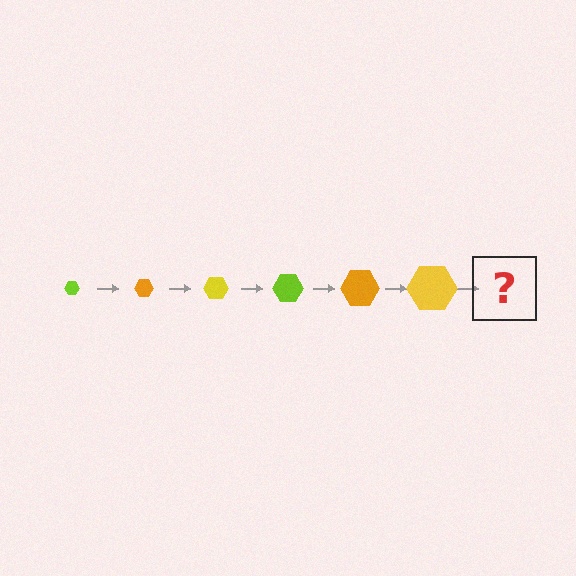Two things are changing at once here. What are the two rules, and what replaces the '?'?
The two rules are that the hexagon grows larger each step and the color cycles through lime, orange, and yellow. The '?' should be a lime hexagon, larger than the previous one.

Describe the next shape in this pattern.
It should be a lime hexagon, larger than the previous one.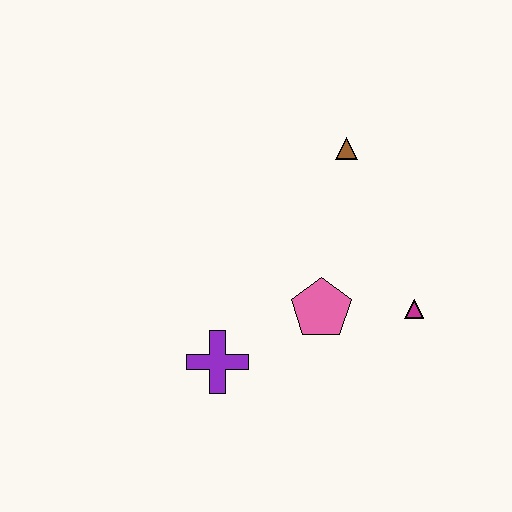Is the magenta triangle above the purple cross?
Yes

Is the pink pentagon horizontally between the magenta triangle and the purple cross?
Yes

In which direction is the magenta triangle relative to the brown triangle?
The magenta triangle is below the brown triangle.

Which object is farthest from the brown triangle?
The purple cross is farthest from the brown triangle.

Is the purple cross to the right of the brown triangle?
No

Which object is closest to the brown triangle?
The pink pentagon is closest to the brown triangle.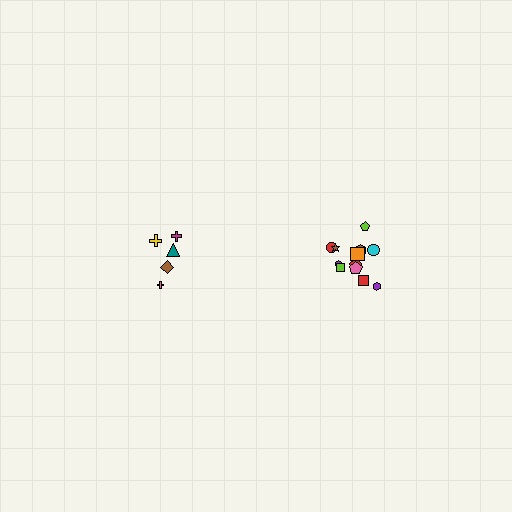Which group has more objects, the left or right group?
The right group.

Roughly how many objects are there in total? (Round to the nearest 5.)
Roughly 15 objects in total.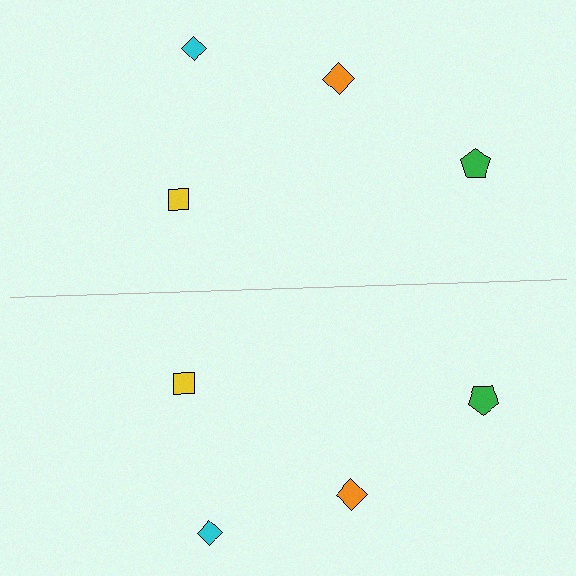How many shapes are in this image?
There are 8 shapes in this image.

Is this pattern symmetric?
Yes, this pattern has bilateral (reflection) symmetry.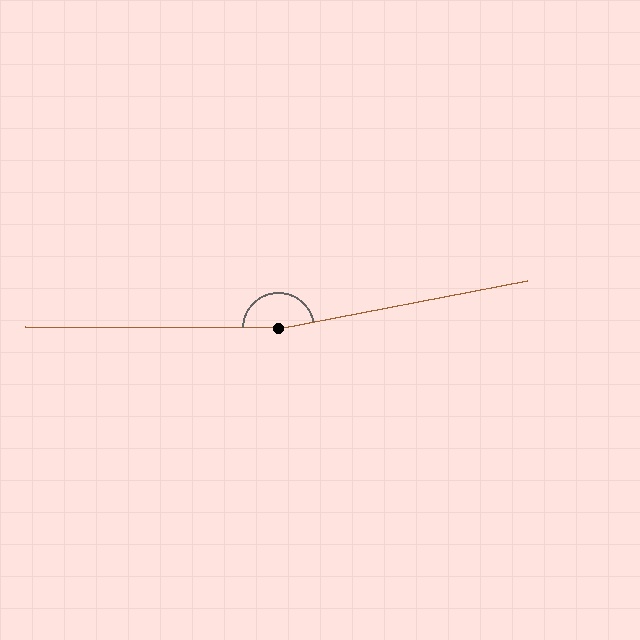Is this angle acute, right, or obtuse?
It is obtuse.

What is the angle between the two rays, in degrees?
Approximately 169 degrees.